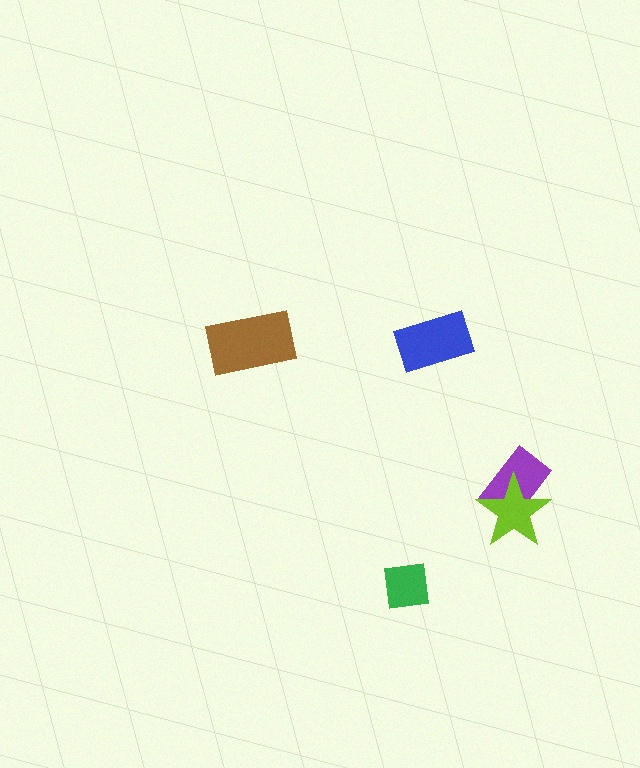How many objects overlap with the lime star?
1 object overlaps with the lime star.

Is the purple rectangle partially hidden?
Yes, it is partially covered by another shape.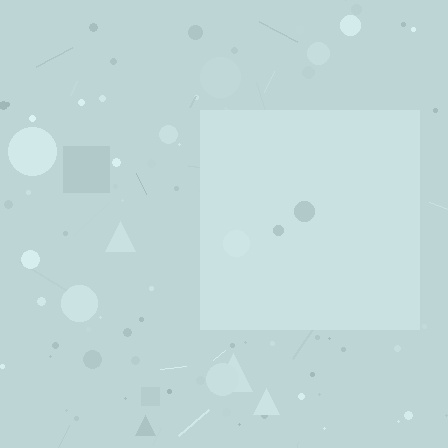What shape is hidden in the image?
A square is hidden in the image.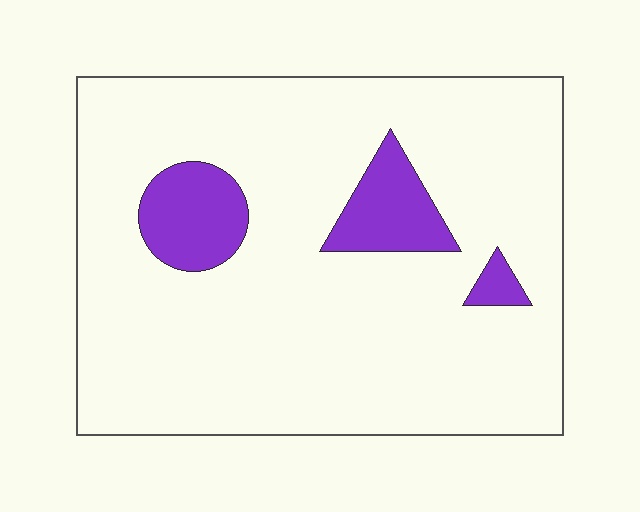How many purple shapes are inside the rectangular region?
3.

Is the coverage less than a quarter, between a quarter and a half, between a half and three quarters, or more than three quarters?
Less than a quarter.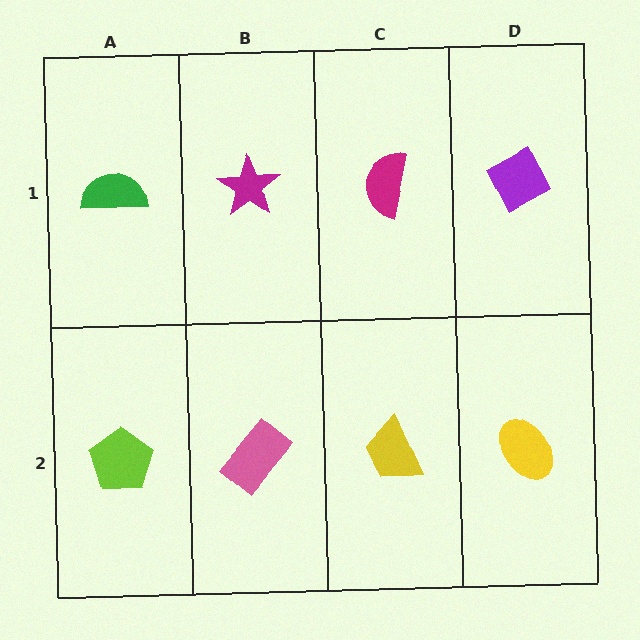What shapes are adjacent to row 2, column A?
A green semicircle (row 1, column A), a pink rectangle (row 2, column B).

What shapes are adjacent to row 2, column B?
A magenta star (row 1, column B), a lime pentagon (row 2, column A), a yellow trapezoid (row 2, column C).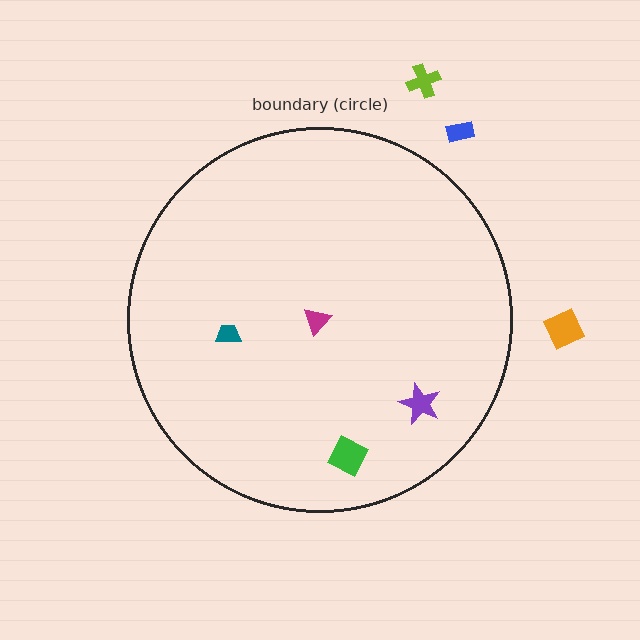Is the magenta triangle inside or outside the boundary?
Inside.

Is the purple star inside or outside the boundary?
Inside.